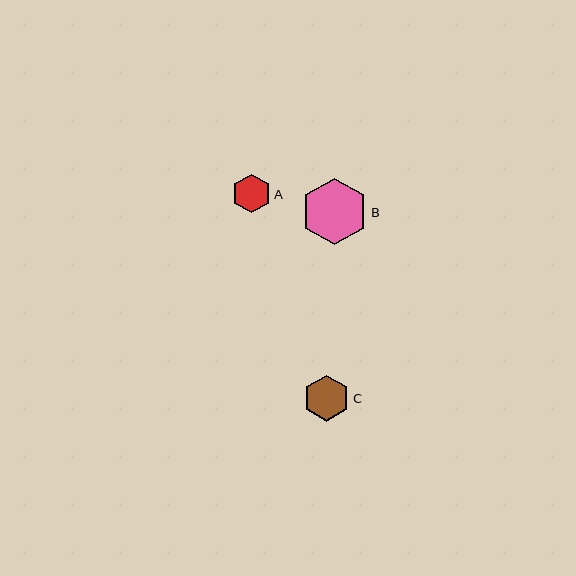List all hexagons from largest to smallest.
From largest to smallest: B, C, A.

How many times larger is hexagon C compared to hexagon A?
Hexagon C is approximately 1.2 times the size of hexagon A.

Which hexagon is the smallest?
Hexagon A is the smallest with a size of approximately 39 pixels.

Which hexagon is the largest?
Hexagon B is the largest with a size of approximately 67 pixels.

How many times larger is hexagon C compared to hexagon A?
Hexagon C is approximately 1.2 times the size of hexagon A.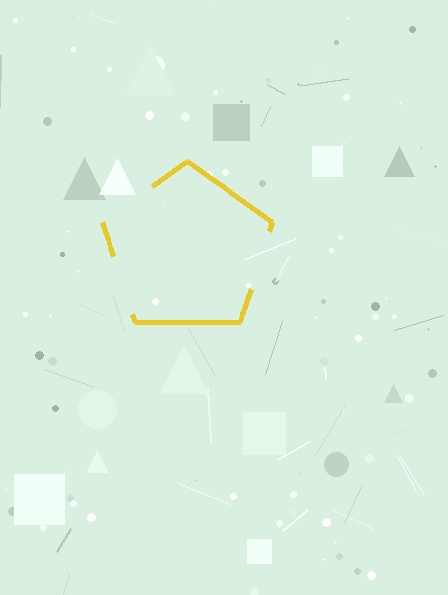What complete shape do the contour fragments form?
The contour fragments form a pentagon.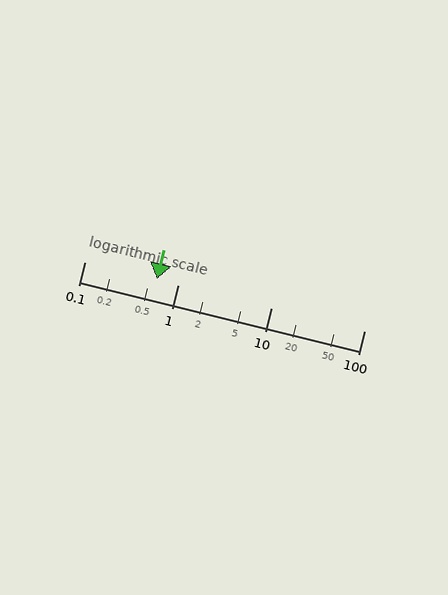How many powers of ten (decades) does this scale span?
The scale spans 3 decades, from 0.1 to 100.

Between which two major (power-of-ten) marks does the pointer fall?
The pointer is between 0.1 and 1.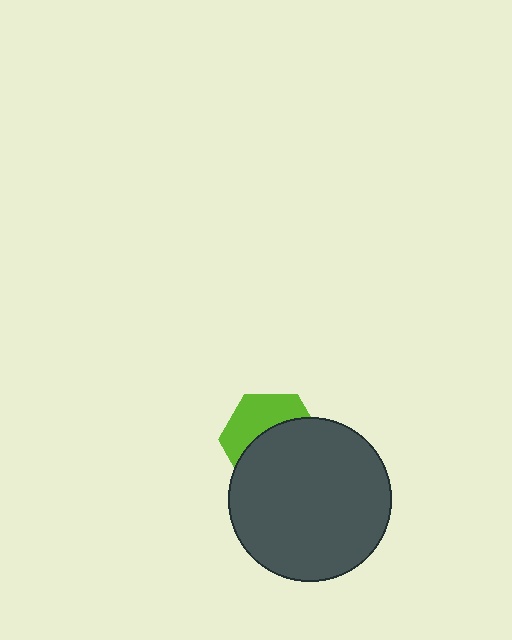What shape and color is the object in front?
The object in front is a dark gray circle.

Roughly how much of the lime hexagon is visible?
A small part of it is visible (roughly 42%).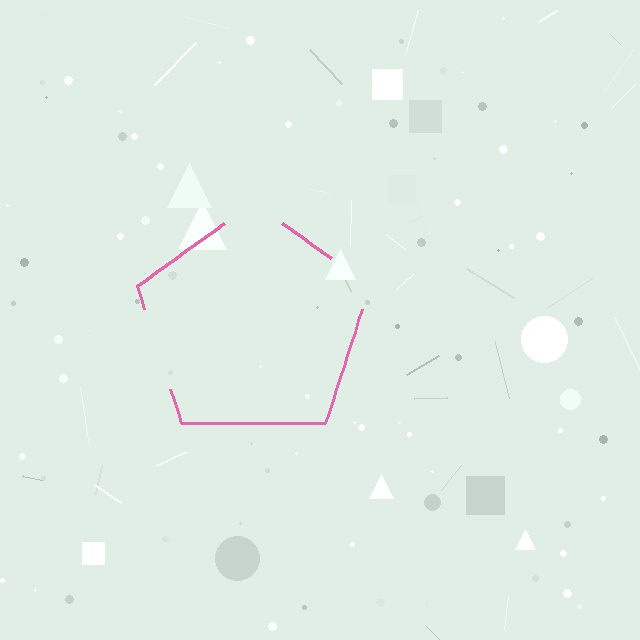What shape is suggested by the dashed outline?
The dashed outline suggests a pentagon.